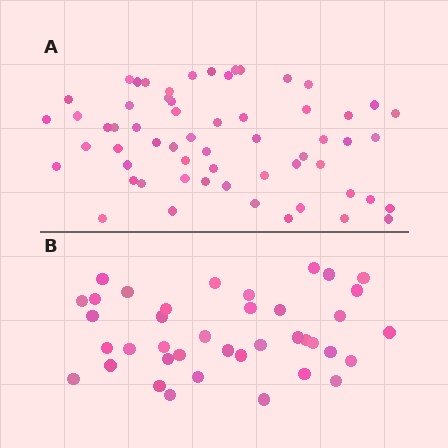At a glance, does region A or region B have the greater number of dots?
Region A (the top region) has more dots.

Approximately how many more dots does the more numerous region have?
Region A has approximately 20 more dots than region B.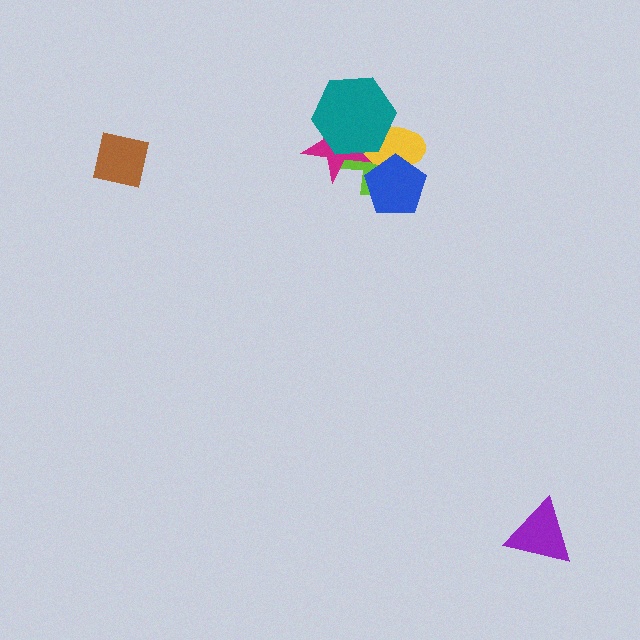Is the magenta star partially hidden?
Yes, it is partially covered by another shape.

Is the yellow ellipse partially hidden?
Yes, it is partially covered by another shape.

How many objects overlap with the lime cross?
4 objects overlap with the lime cross.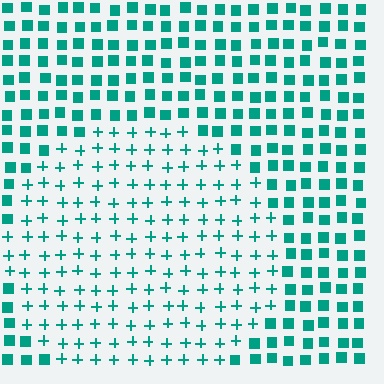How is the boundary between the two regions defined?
The boundary is defined by a change in element shape: plus signs inside vs. squares outside. All elements share the same color and spacing.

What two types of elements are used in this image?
The image uses plus signs inside the circle region and squares outside it.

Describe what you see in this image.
The image is filled with small teal elements arranged in a uniform grid. A circle-shaped region contains plus signs, while the surrounding area contains squares. The boundary is defined purely by the change in element shape.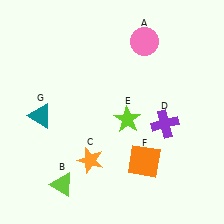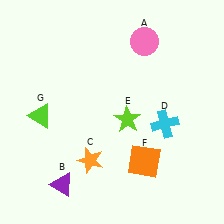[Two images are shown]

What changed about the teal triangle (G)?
In Image 1, G is teal. In Image 2, it changed to lime.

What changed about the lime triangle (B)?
In Image 1, B is lime. In Image 2, it changed to purple.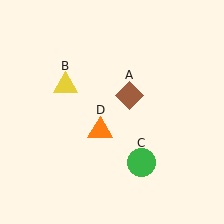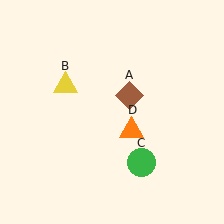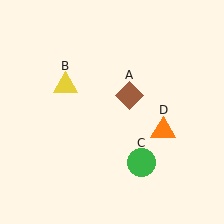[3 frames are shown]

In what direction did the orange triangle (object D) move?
The orange triangle (object D) moved right.